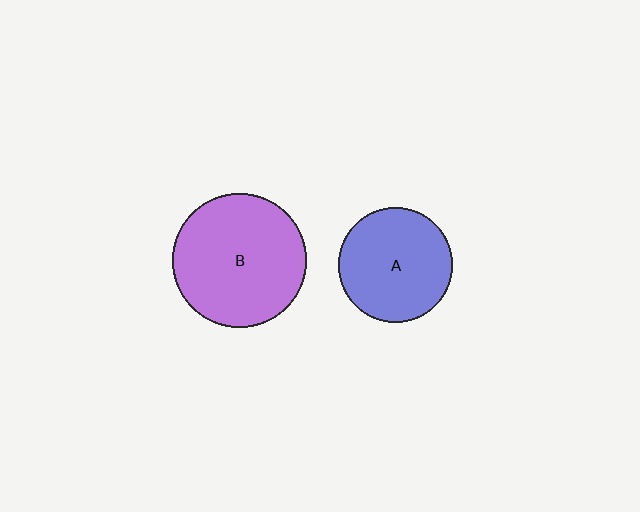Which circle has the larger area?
Circle B (purple).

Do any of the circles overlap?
No, none of the circles overlap.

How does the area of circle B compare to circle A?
Approximately 1.4 times.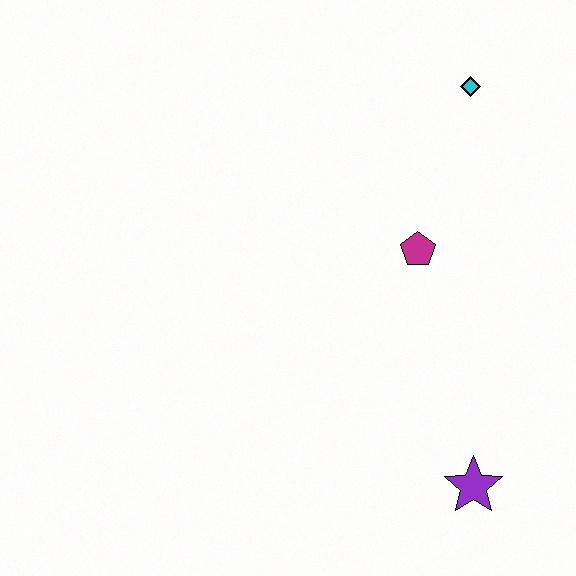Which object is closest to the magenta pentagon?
The cyan diamond is closest to the magenta pentagon.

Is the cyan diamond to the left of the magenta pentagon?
No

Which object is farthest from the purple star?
The cyan diamond is farthest from the purple star.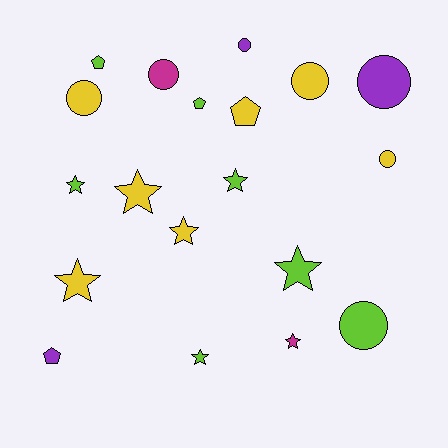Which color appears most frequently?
Lime, with 7 objects.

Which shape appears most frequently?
Star, with 8 objects.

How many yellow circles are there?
There are 3 yellow circles.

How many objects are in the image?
There are 19 objects.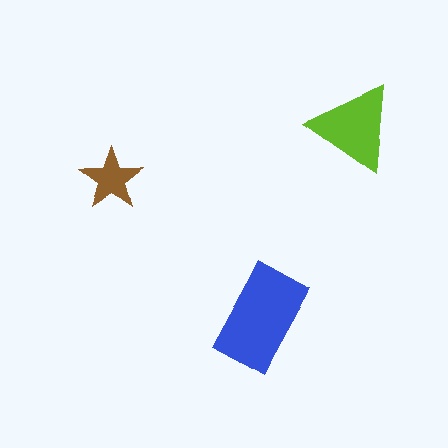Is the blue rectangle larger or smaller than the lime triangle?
Larger.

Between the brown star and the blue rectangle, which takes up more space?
The blue rectangle.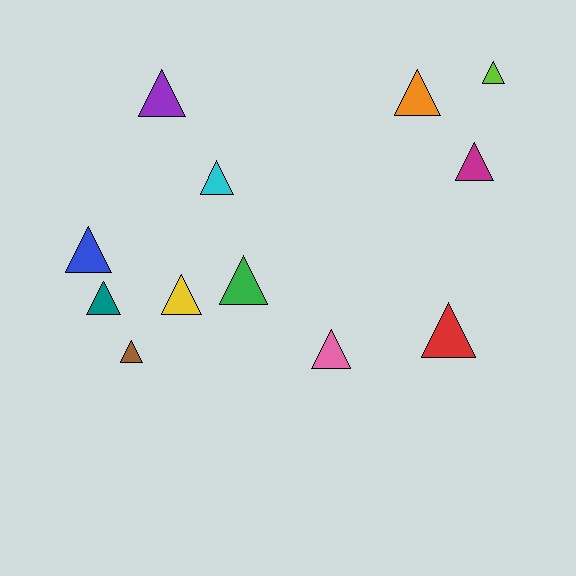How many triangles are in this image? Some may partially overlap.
There are 12 triangles.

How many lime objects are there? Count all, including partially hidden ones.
There is 1 lime object.